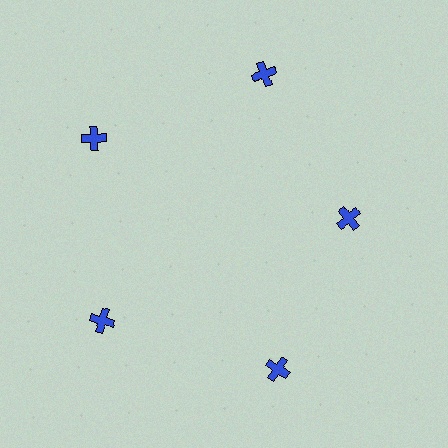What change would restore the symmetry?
The symmetry would be restored by moving it outward, back onto the ring so that all 5 crosses sit at equal angles and equal distance from the center.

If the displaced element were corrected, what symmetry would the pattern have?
It would have 5-fold rotational symmetry — the pattern would map onto itself every 72 degrees.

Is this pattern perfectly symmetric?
No. The 5 blue crosses are arranged in a ring, but one element near the 3 o'clock position is pulled inward toward the center, breaking the 5-fold rotational symmetry.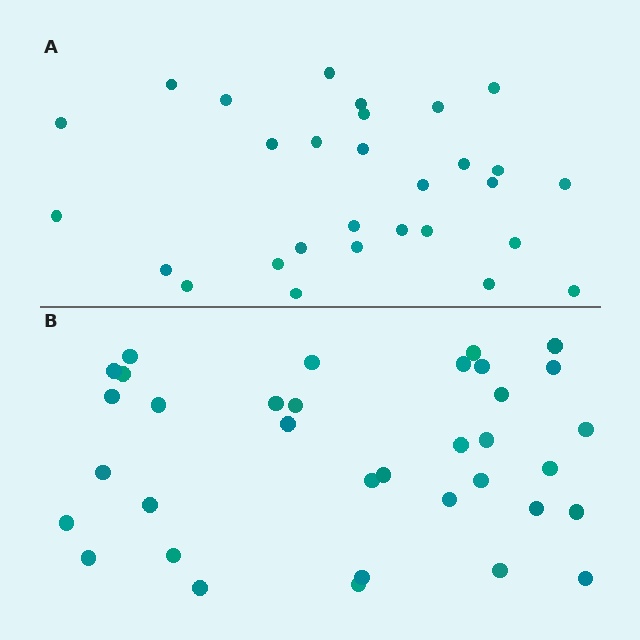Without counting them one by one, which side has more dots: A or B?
Region B (the bottom region) has more dots.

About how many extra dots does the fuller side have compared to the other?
Region B has about 6 more dots than region A.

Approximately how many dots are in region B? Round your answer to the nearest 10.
About 40 dots. (The exact count is 35, which rounds to 40.)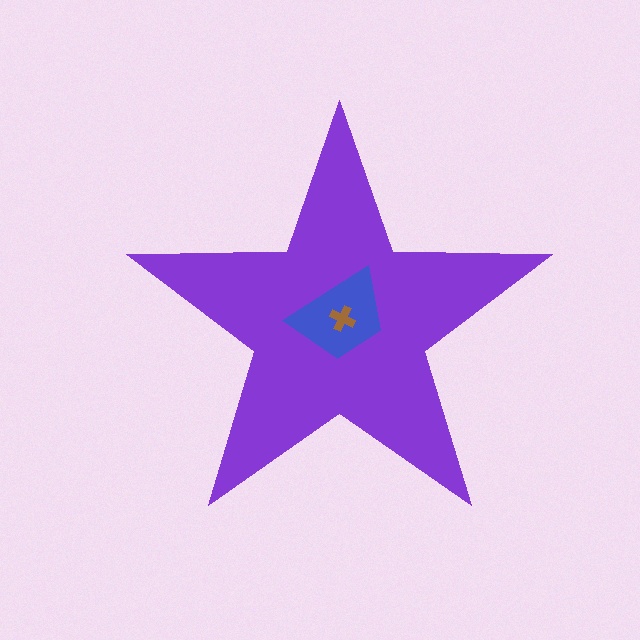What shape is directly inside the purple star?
The blue trapezoid.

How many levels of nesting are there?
3.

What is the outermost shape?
The purple star.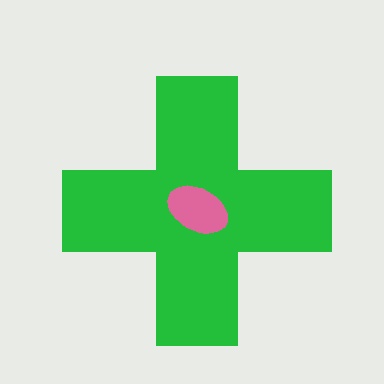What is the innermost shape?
The pink ellipse.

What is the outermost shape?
The green cross.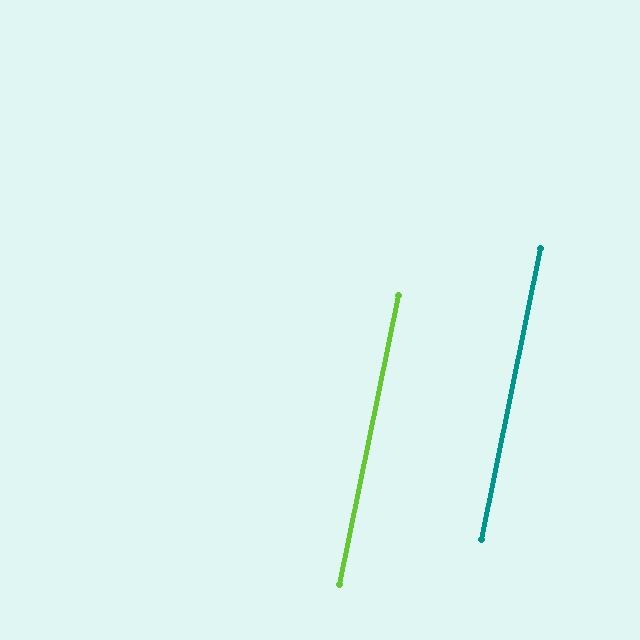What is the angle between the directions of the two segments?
Approximately 0 degrees.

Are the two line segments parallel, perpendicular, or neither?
Parallel — their directions differ by only 0.2°.